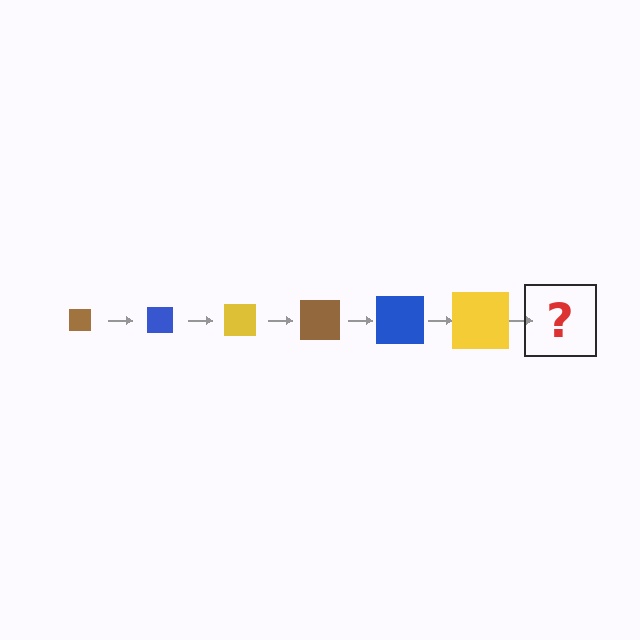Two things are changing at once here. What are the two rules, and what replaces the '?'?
The two rules are that the square grows larger each step and the color cycles through brown, blue, and yellow. The '?' should be a brown square, larger than the previous one.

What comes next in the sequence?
The next element should be a brown square, larger than the previous one.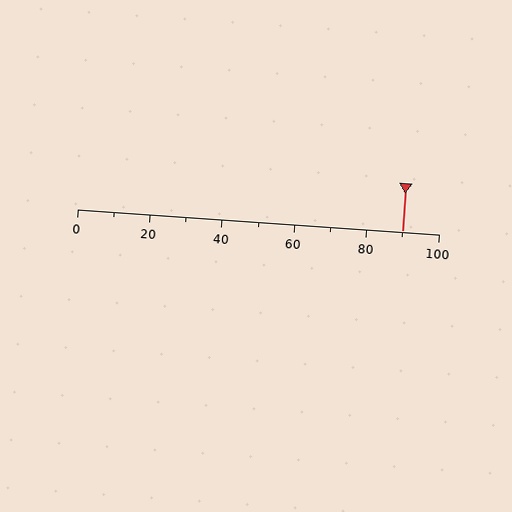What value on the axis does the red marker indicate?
The marker indicates approximately 90.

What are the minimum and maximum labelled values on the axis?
The axis runs from 0 to 100.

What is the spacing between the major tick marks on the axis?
The major ticks are spaced 20 apart.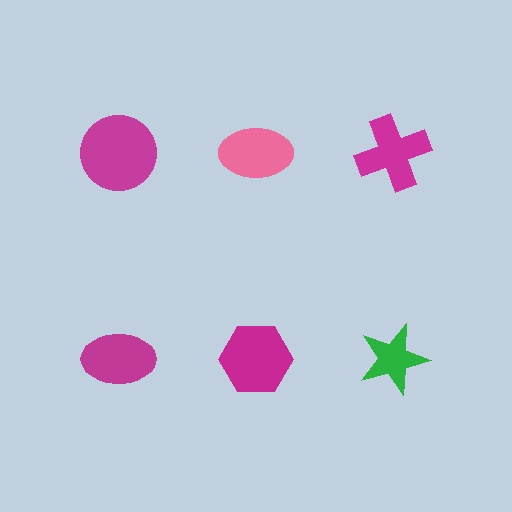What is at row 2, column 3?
A green star.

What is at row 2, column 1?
A magenta ellipse.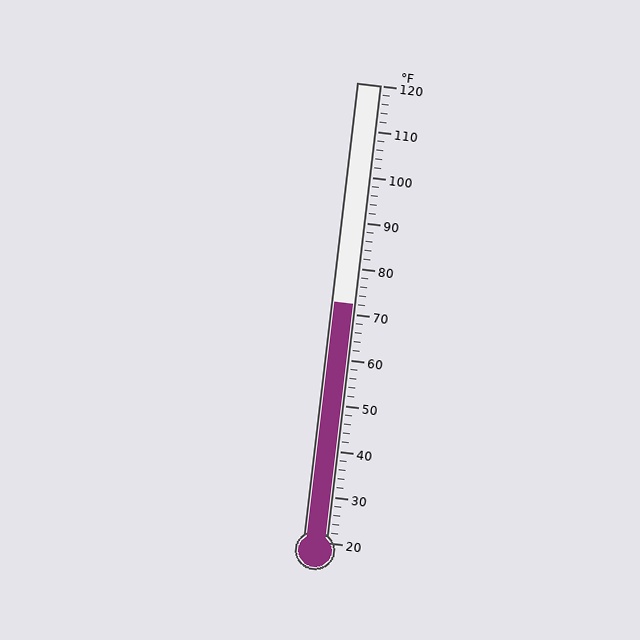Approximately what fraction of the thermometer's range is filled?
The thermometer is filled to approximately 50% of its range.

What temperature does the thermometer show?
The thermometer shows approximately 72°F.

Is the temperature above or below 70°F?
The temperature is above 70°F.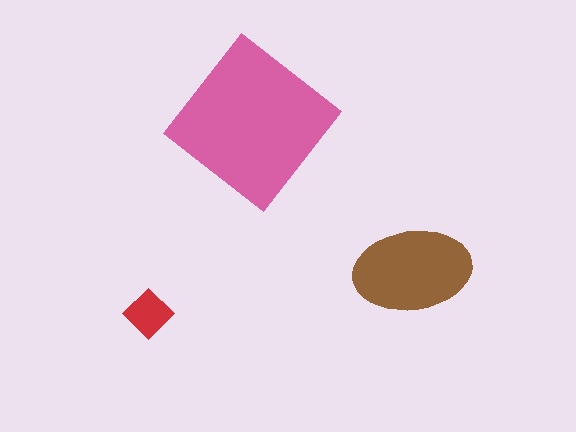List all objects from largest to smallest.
The pink diamond, the brown ellipse, the red diamond.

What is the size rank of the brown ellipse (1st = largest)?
2nd.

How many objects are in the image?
There are 3 objects in the image.